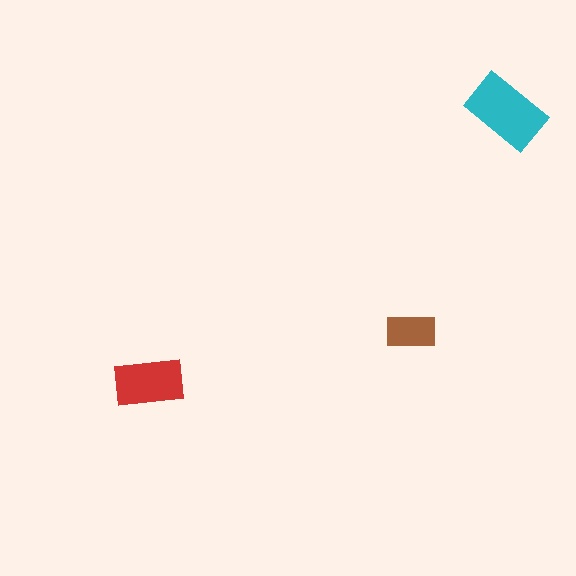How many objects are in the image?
There are 3 objects in the image.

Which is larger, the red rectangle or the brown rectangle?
The red one.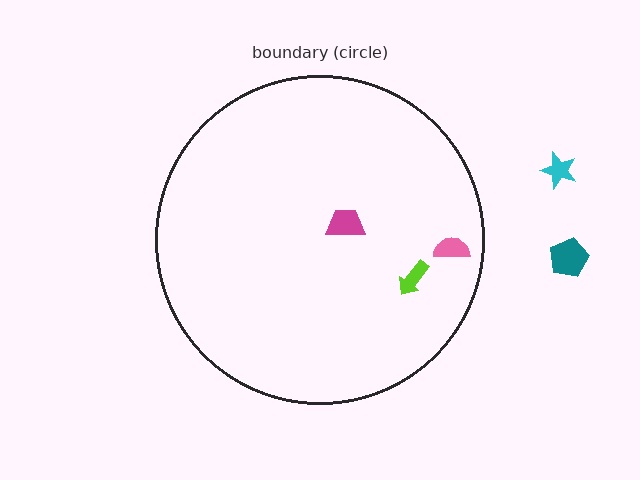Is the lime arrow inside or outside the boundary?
Inside.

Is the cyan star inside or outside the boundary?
Outside.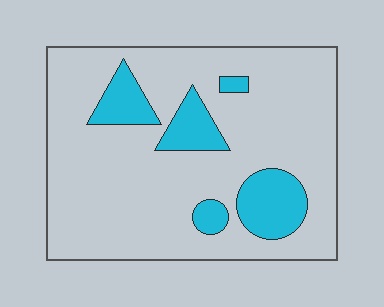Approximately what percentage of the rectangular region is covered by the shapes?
Approximately 15%.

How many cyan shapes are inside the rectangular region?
5.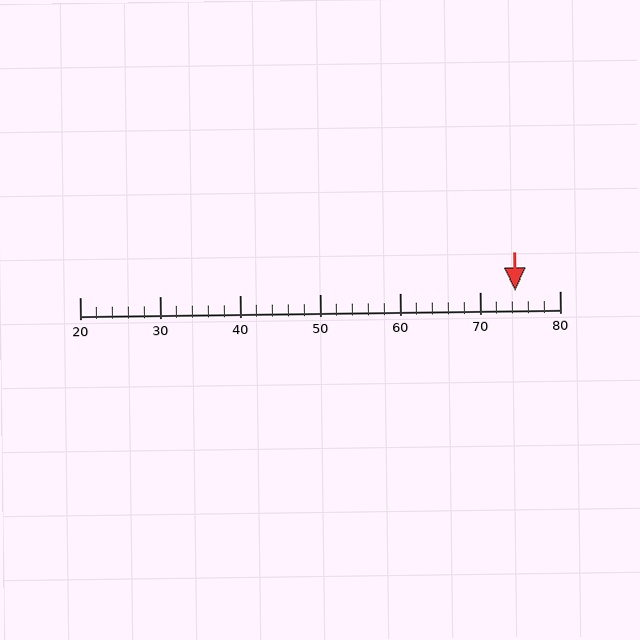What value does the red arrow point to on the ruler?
The red arrow points to approximately 74.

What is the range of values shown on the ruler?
The ruler shows values from 20 to 80.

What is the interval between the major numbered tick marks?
The major tick marks are spaced 10 units apart.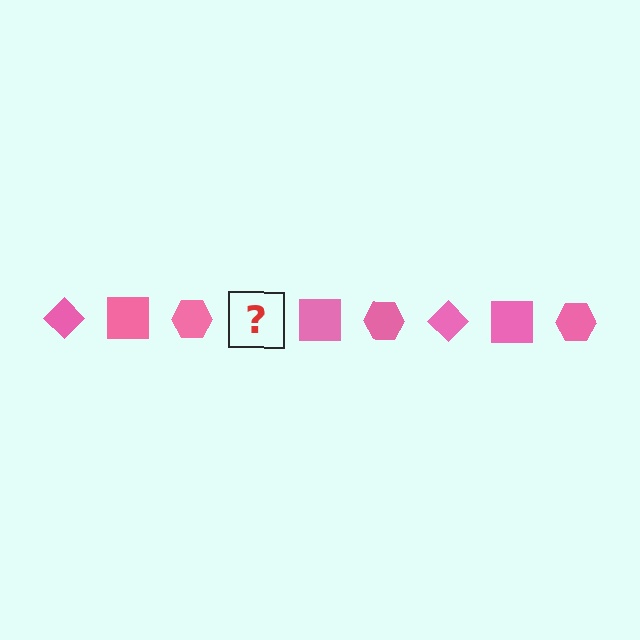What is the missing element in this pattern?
The missing element is a pink diamond.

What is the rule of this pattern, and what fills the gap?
The rule is that the pattern cycles through diamond, square, hexagon shapes in pink. The gap should be filled with a pink diamond.